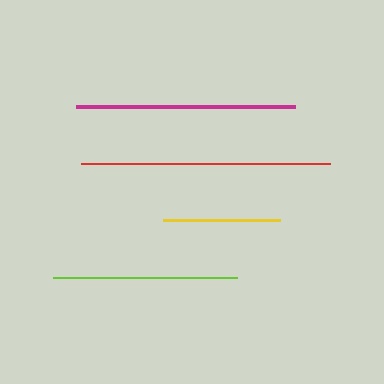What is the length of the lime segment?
The lime segment is approximately 183 pixels long.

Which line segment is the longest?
The red line is the longest at approximately 248 pixels.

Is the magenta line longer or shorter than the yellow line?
The magenta line is longer than the yellow line.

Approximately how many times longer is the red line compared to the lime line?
The red line is approximately 1.4 times the length of the lime line.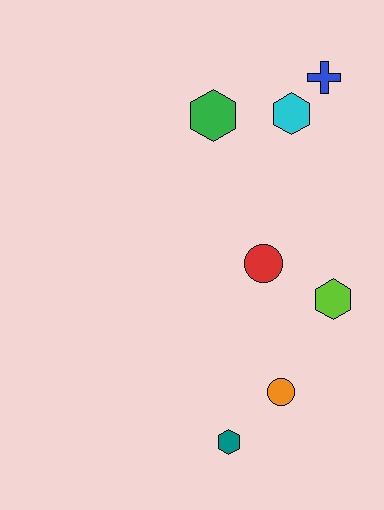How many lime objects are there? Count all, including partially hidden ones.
There is 1 lime object.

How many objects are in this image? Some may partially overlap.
There are 7 objects.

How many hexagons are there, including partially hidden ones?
There are 4 hexagons.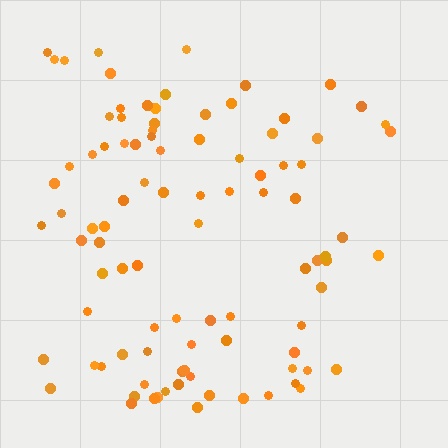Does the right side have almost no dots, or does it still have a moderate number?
Still a moderate number, just noticeably fewer than the left.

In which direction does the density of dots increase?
From right to left, with the left side densest.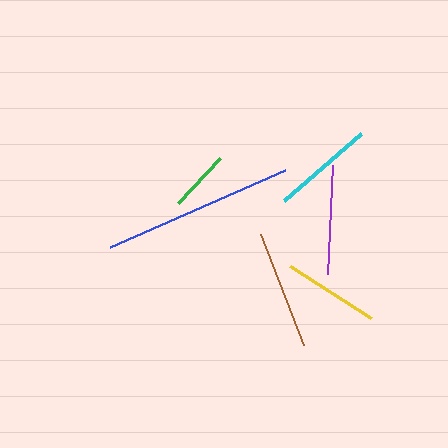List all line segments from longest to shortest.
From longest to shortest: blue, brown, purple, cyan, yellow, green.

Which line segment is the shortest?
The green line is the shortest at approximately 62 pixels.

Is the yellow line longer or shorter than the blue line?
The blue line is longer than the yellow line.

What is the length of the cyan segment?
The cyan segment is approximately 102 pixels long.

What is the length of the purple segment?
The purple segment is approximately 109 pixels long.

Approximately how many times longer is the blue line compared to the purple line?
The blue line is approximately 1.7 times the length of the purple line.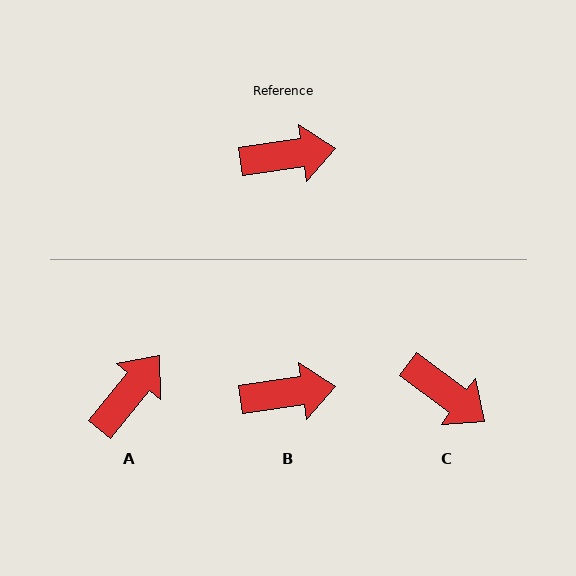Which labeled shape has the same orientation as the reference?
B.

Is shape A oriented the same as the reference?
No, it is off by about 43 degrees.